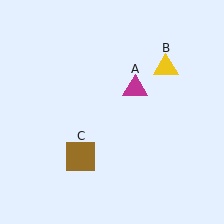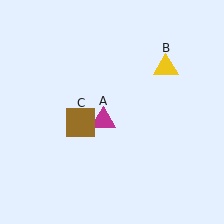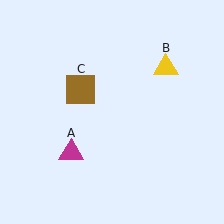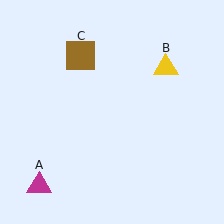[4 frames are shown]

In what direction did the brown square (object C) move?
The brown square (object C) moved up.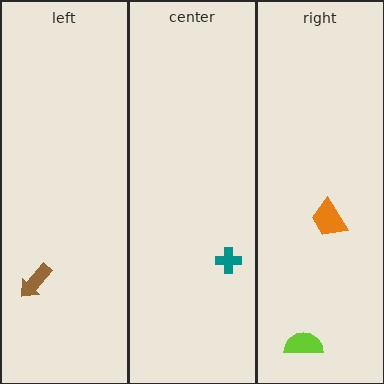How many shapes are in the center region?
1.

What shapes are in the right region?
The orange trapezoid, the lime semicircle.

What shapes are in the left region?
The brown arrow.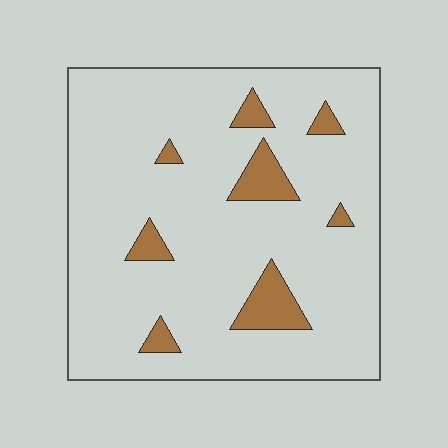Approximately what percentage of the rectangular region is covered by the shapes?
Approximately 10%.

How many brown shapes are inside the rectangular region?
8.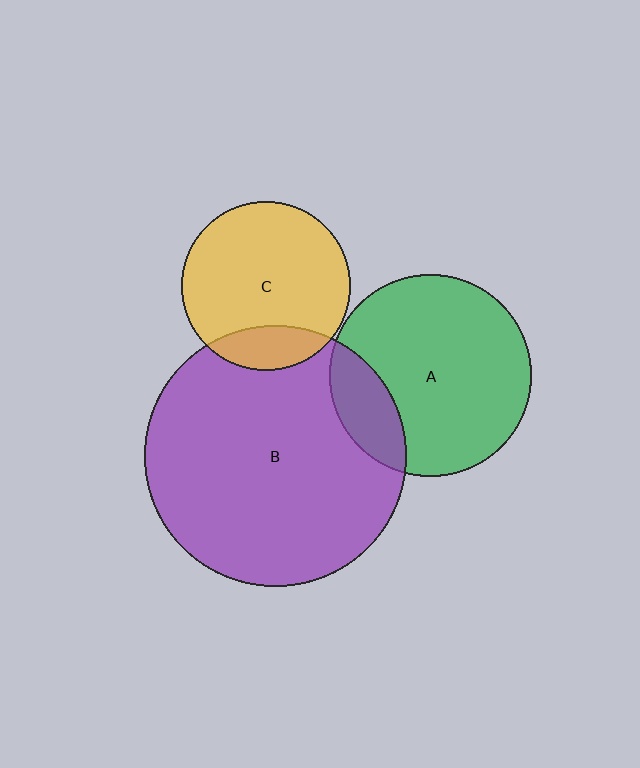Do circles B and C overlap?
Yes.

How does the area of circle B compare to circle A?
Approximately 1.7 times.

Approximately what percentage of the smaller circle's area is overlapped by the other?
Approximately 15%.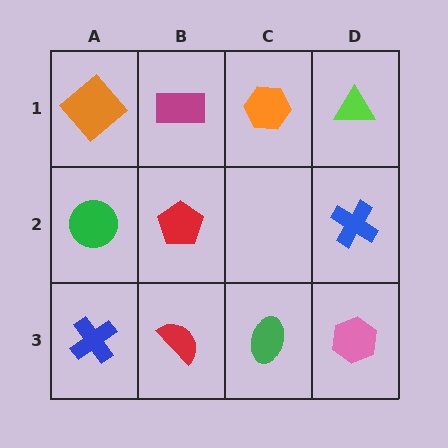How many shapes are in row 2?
3 shapes.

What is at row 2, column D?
A blue cross.